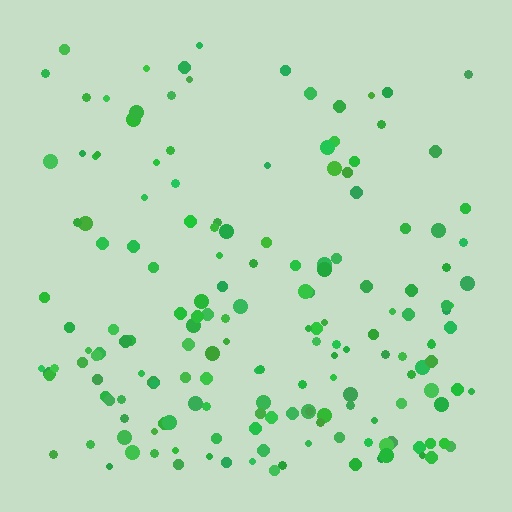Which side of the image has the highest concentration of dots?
The bottom.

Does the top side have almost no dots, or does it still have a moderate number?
Still a moderate number, just noticeably fewer than the bottom.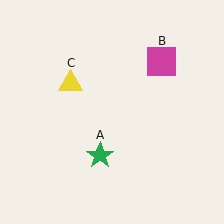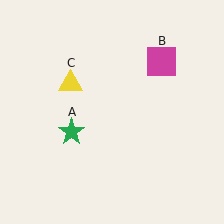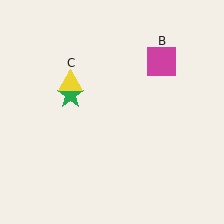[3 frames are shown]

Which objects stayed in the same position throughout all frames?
Magenta square (object B) and yellow triangle (object C) remained stationary.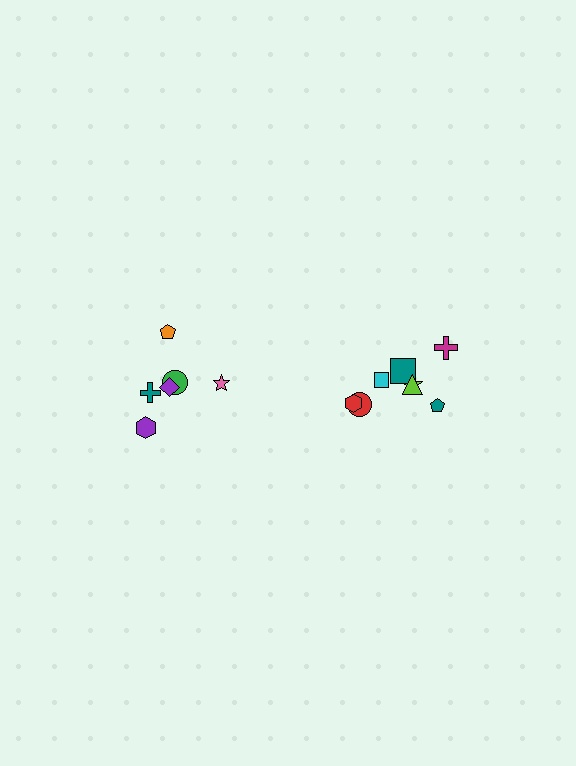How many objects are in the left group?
There are 6 objects.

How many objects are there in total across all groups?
There are 14 objects.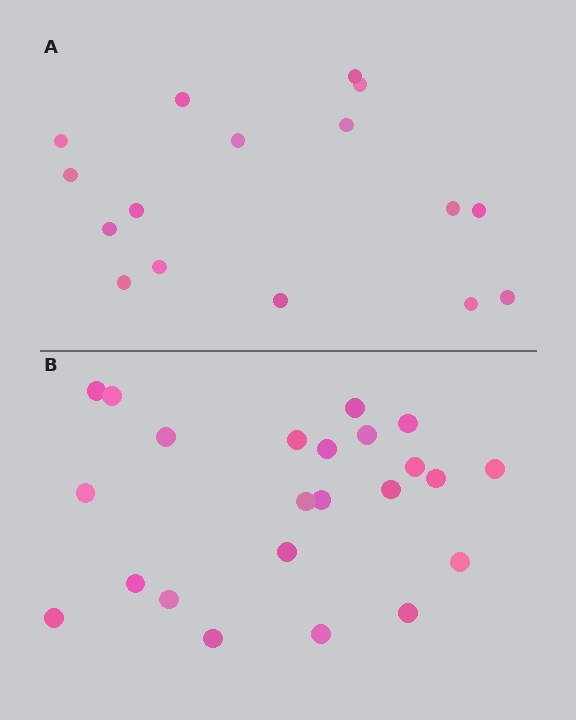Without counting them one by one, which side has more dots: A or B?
Region B (the bottom region) has more dots.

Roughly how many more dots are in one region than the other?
Region B has roughly 8 or so more dots than region A.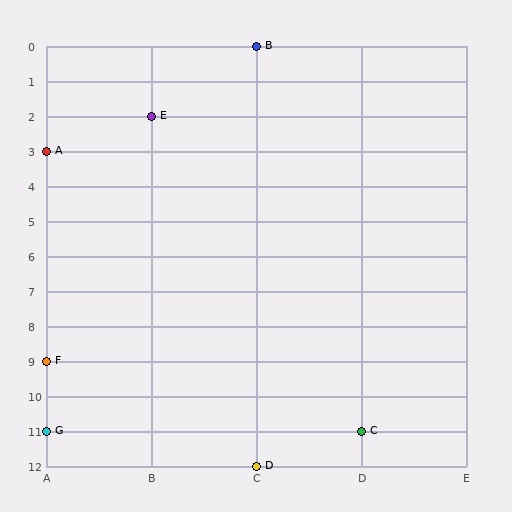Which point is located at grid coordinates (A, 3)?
Point A is at (A, 3).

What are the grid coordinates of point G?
Point G is at grid coordinates (A, 11).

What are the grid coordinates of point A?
Point A is at grid coordinates (A, 3).